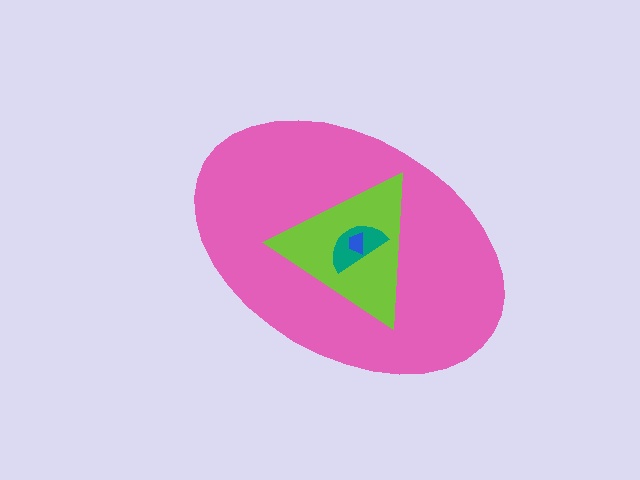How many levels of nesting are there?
4.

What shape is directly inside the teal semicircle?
The blue trapezoid.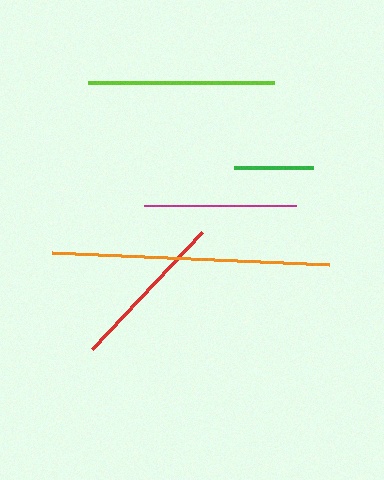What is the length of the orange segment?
The orange segment is approximately 278 pixels long.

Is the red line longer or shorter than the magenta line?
The red line is longer than the magenta line.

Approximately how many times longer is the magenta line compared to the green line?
The magenta line is approximately 1.9 times the length of the green line.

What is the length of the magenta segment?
The magenta segment is approximately 153 pixels long.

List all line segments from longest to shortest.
From longest to shortest: orange, lime, red, magenta, green.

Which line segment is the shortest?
The green line is the shortest at approximately 79 pixels.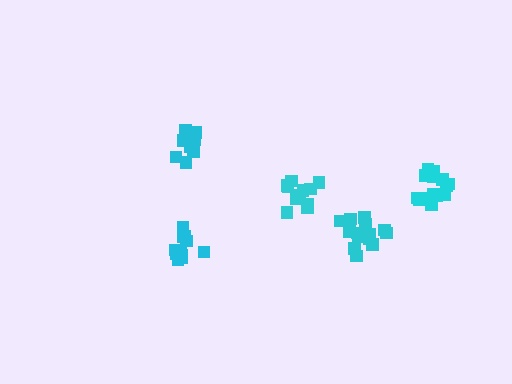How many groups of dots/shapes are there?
There are 5 groups.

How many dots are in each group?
Group 1: 10 dots, Group 2: 15 dots, Group 3: 11 dots, Group 4: 12 dots, Group 5: 16 dots (64 total).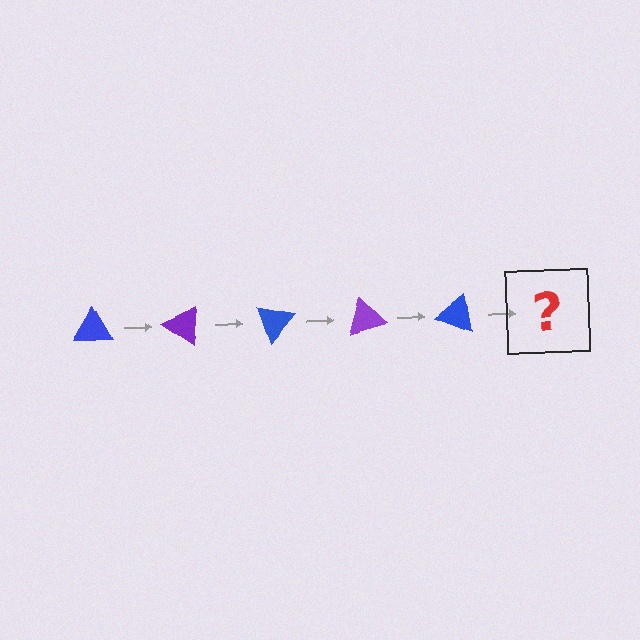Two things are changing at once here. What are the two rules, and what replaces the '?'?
The two rules are that it rotates 35 degrees each step and the color cycles through blue and purple. The '?' should be a purple triangle, rotated 175 degrees from the start.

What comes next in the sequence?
The next element should be a purple triangle, rotated 175 degrees from the start.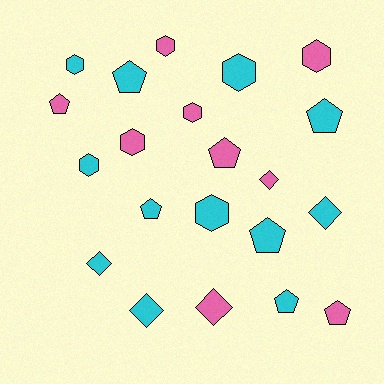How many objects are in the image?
There are 21 objects.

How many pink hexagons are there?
There are 4 pink hexagons.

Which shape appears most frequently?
Hexagon, with 8 objects.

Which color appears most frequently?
Cyan, with 12 objects.